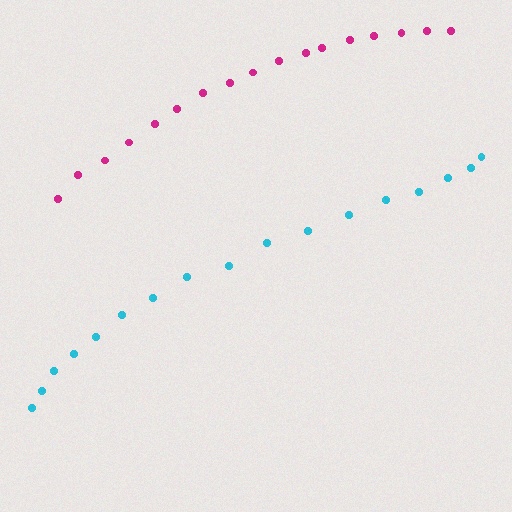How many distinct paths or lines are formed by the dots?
There are 2 distinct paths.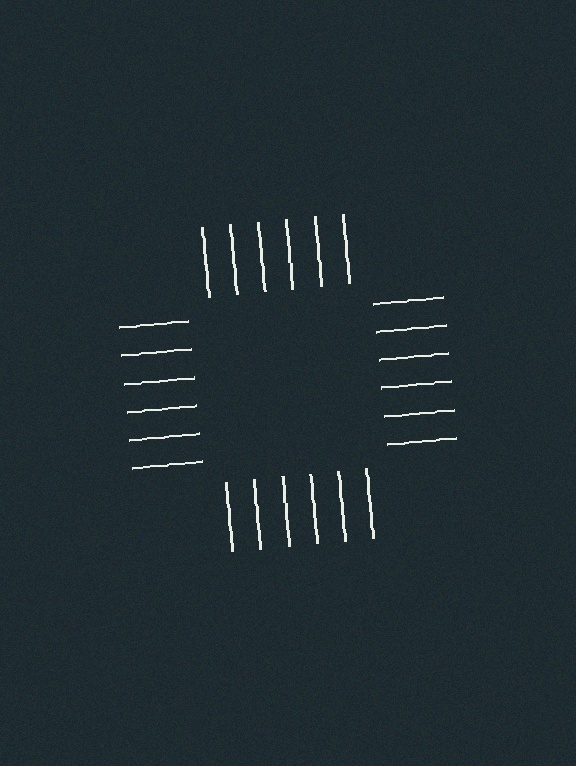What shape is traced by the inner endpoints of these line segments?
An illusory square — the line segments terminate on its edges but no continuous stroke is drawn.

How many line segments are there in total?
24 — 6 along each of the 4 edges.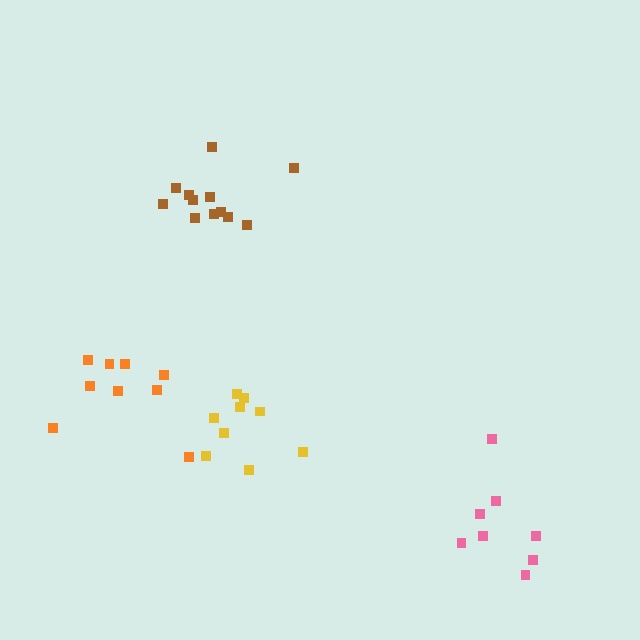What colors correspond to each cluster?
The clusters are colored: orange, pink, yellow, brown.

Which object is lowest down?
The pink cluster is bottommost.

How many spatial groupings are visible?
There are 4 spatial groupings.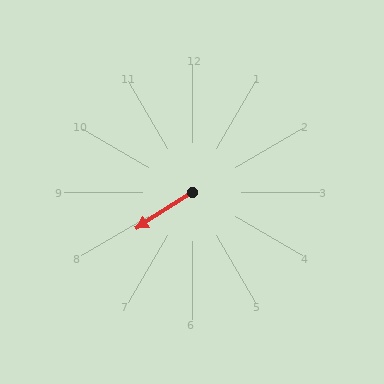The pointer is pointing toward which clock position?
Roughly 8 o'clock.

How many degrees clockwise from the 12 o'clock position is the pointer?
Approximately 237 degrees.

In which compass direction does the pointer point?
Southwest.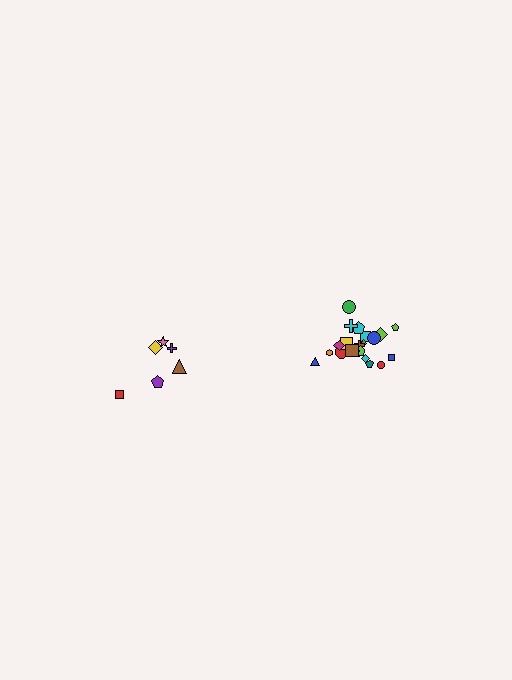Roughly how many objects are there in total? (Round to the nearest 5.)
Roughly 30 objects in total.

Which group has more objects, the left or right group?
The right group.